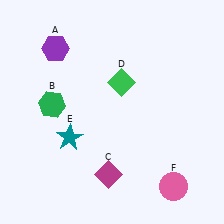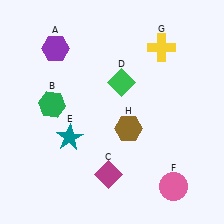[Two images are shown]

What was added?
A yellow cross (G), a brown hexagon (H) were added in Image 2.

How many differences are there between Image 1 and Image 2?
There are 2 differences between the two images.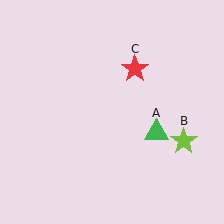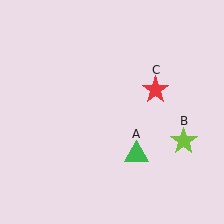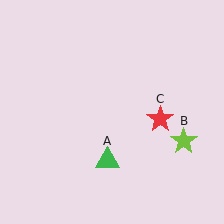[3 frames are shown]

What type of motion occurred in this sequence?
The green triangle (object A), red star (object C) rotated clockwise around the center of the scene.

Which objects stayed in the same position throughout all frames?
Lime star (object B) remained stationary.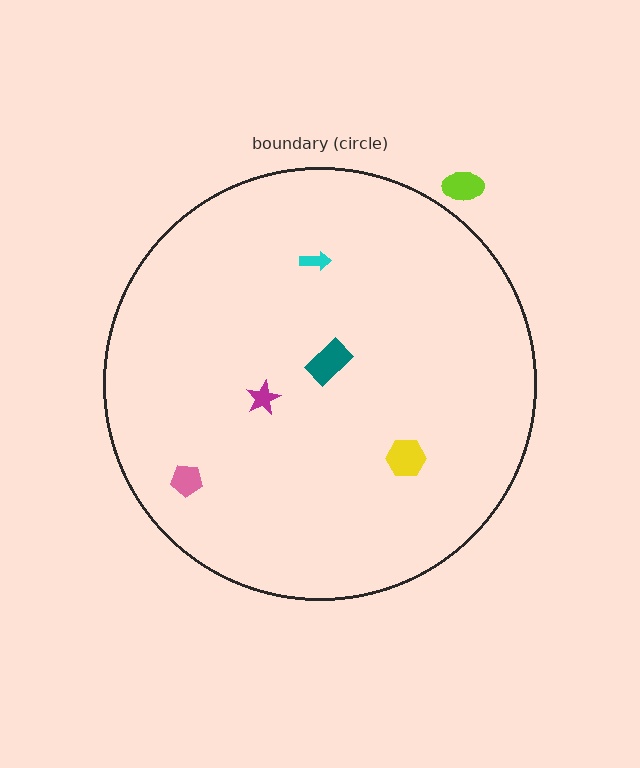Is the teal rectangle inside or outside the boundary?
Inside.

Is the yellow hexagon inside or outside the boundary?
Inside.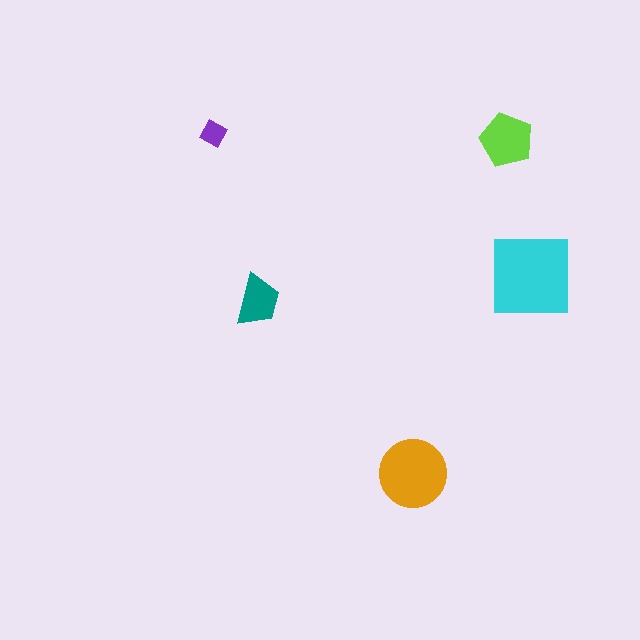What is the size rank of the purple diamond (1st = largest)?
5th.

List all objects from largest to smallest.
The cyan square, the orange circle, the lime pentagon, the teal trapezoid, the purple diamond.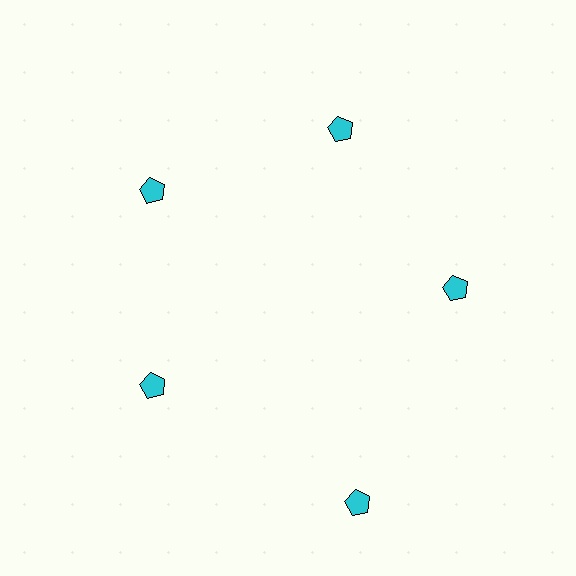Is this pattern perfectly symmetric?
No. The 5 cyan pentagons are arranged in a ring, but one element near the 5 o'clock position is pushed outward from the center, breaking the 5-fold rotational symmetry.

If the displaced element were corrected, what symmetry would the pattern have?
It would have 5-fold rotational symmetry — the pattern would map onto itself every 72 degrees.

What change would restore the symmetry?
The symmetry would be restored by moving it inward, back onto the ring so that all 5 pentagons sit at equal angles and equal distance from the center.